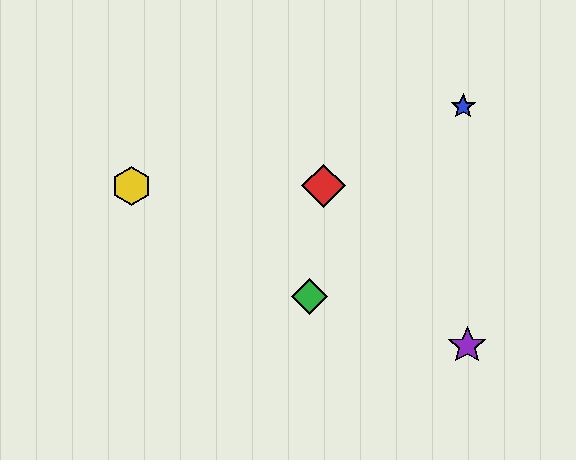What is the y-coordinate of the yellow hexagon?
The yellow hexagon is at y≈186.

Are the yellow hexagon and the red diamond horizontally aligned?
Yes, both are at y≈186.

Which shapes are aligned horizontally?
The red diamond, the yellow hexagon are aligned horizontally.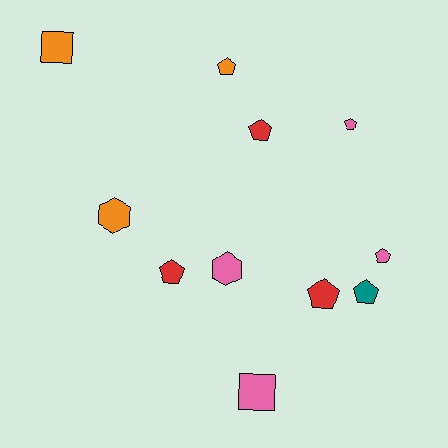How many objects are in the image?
There are 11 objects.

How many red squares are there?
There are no red squares.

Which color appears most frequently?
Pink, with 4 objects.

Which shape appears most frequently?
Pentagon, with 7 objects.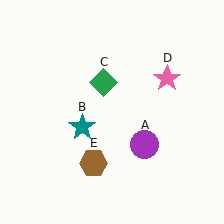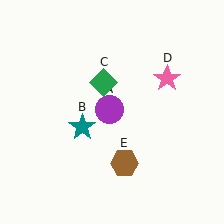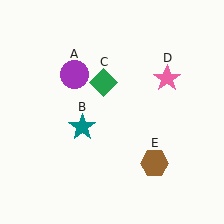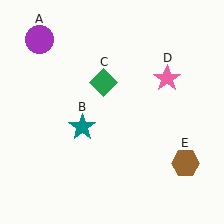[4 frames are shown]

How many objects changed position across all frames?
2 objects changed position: purple circle (object A), brown hexagon (object E).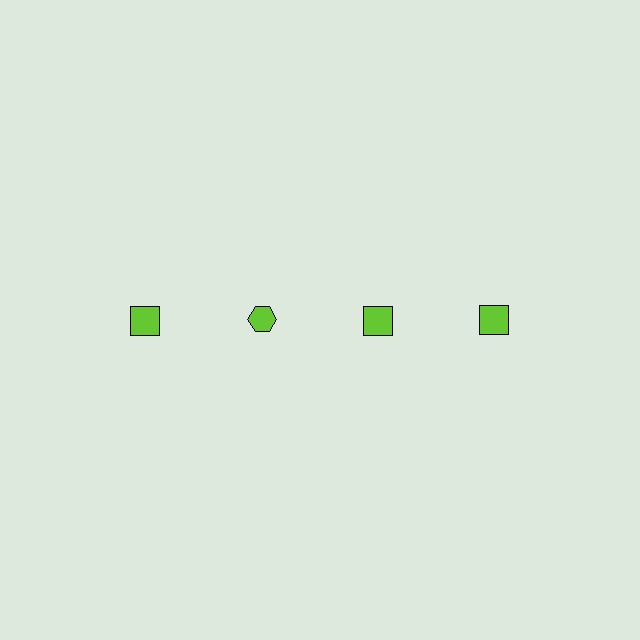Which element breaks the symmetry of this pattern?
The lime hexagon in the top row, second from left column breaks the symmetry. All other shapes are lime squares.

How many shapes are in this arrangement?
There are 4 shapes arranged in a grid pattern.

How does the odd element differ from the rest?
It has a different shape: hexagon instead of square.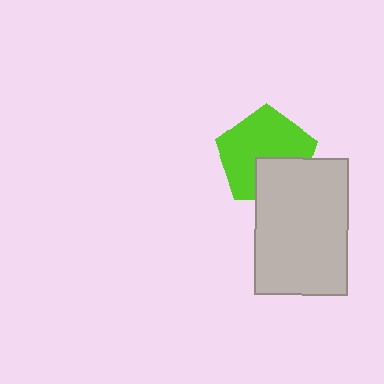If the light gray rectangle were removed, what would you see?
You would see the complete lime pentagon.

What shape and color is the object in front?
The object in front is a light gray rectangle.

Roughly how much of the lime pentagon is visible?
Most of it is visible (roughly 69%).